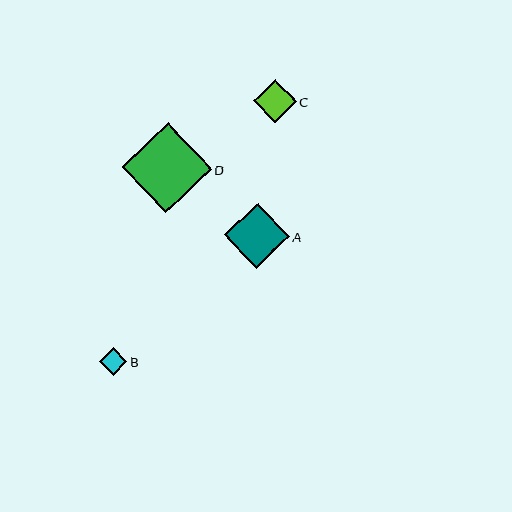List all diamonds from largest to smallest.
From largest to smallest: D, A, C, B.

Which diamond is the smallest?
Diamond B is the smallest with a size of approximately 27 pixels.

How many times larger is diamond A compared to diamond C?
Diamond A is approximately 1.5 times the size of diamond C.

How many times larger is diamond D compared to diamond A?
Diamond D is approximately 1.4 times the size of diamond A.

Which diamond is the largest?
Diamond D is the largest with a size of approximately 90 pixels.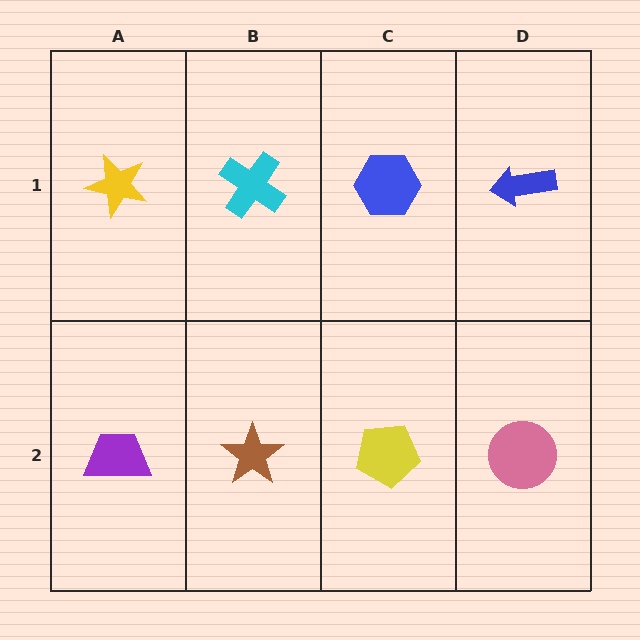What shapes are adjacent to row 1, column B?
A brown star (row 2, column B), a yellow star (row 1, column A), a blue hexagon (row 1, column C).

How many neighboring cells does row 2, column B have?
3.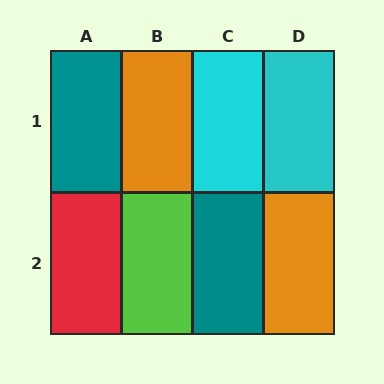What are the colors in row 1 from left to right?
Teal, orange, cyan, cyan.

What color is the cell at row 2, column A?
Red.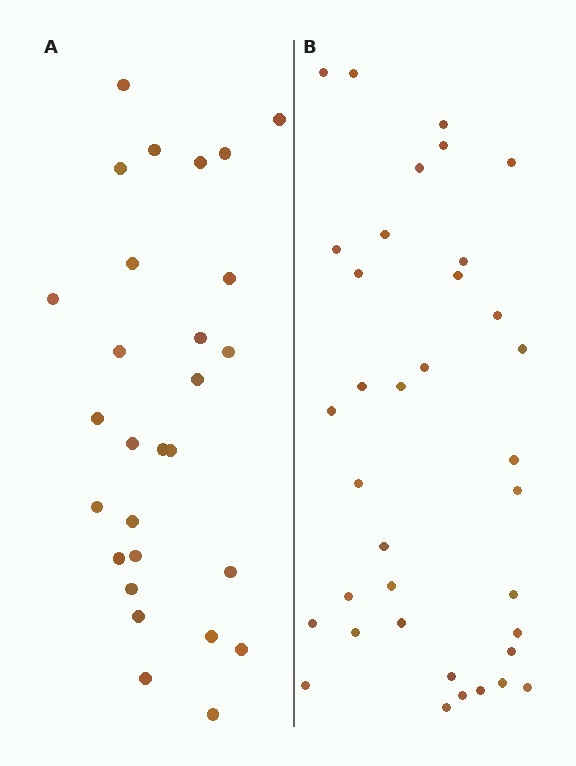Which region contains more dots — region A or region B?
Region B (the right region) has more dots.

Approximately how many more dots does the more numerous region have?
Region B has roughly 8 or so more dots than region A.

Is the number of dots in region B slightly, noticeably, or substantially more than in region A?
Region B has noticeably more, but not dramatically so. The ratio is roughly 1.3 to 1.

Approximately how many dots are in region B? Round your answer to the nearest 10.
About 40 dots. (The exact count is 36, which rounds to 40.)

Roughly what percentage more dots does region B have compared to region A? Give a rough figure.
About 30% more.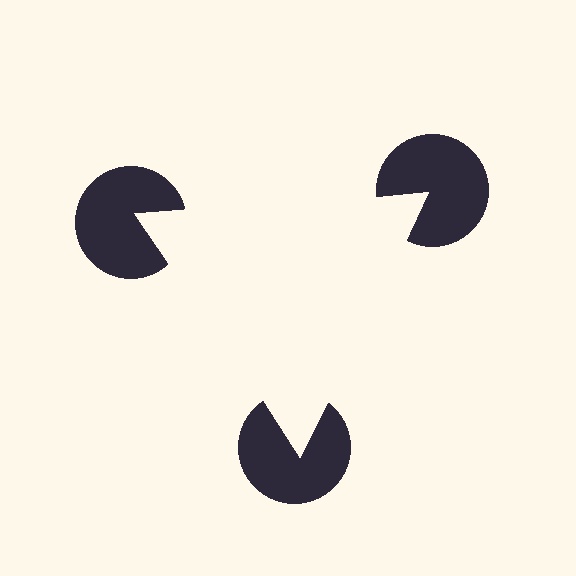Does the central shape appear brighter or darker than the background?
It typically appears slightly brighter than the background, even though no actual brightness change is drawn.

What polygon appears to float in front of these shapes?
An illusory triangle — its edges are inferred from the aligned wedge cuts in the pac-man discs, not physically drawn.